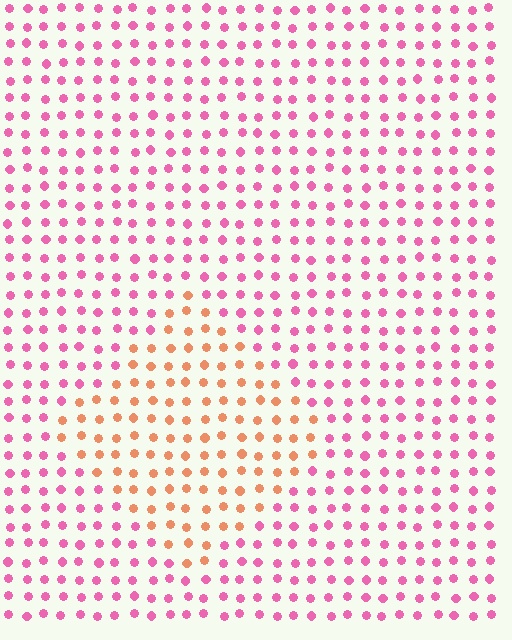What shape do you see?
I see a diamond.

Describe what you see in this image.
The image is filled with small pink elements in a uniform arrangement. A diamond-shaped region is visible where the elements are tinted to a slightly different hue, forming a subtle color boundary.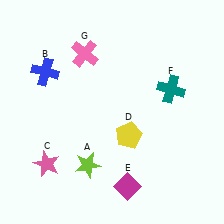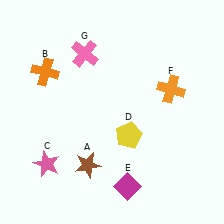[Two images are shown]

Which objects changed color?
A changed from lime to brown. B changed from blue to orange. F changed from teal to orange.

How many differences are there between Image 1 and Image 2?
There are 3 differences between the two images.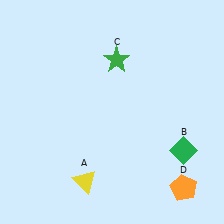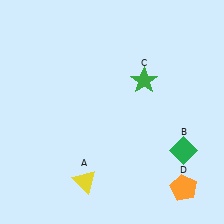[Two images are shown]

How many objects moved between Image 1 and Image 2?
1 object moved between the two images.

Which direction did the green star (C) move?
The green star (C) moved right.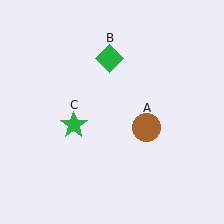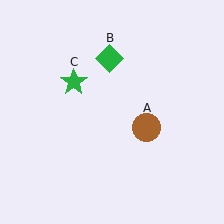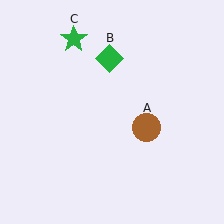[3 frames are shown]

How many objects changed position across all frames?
1 object changed position: green star (object C).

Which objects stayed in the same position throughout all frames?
Brown circle (object A) and green diamond (object B) remained stationary.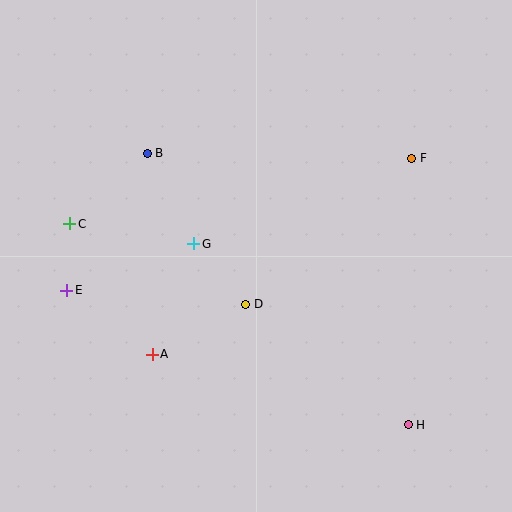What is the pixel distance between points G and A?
The distance between G and A is 118 pixels.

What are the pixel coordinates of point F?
Point F is at (412, 158).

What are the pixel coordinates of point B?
Point B is at (147, 153).